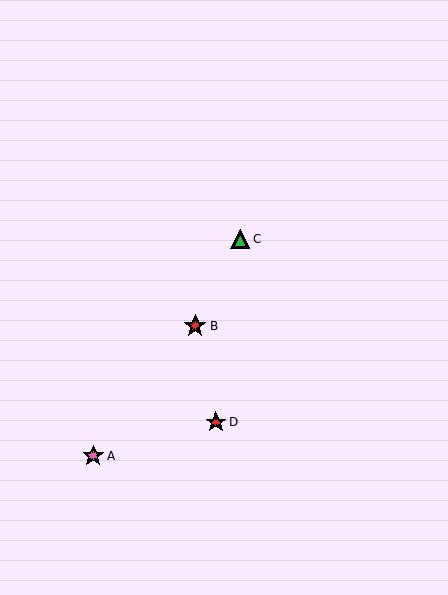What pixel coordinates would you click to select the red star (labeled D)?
Click at (216, 422) to select the red star D.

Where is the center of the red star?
The center of the red star is at (195, 326).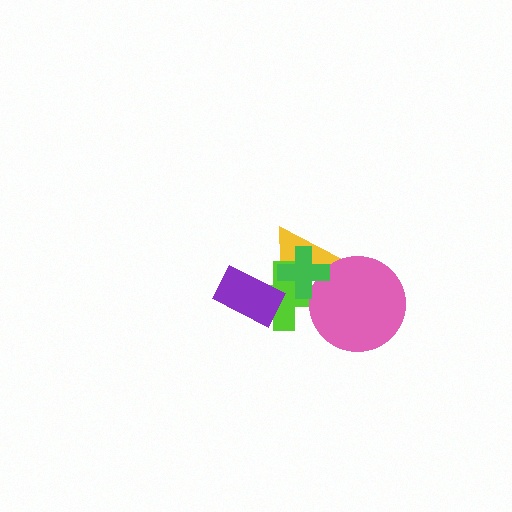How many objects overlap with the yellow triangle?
4 objects overlap with the yellow triangle.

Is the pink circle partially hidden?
Yes, it is partially covered by another shape.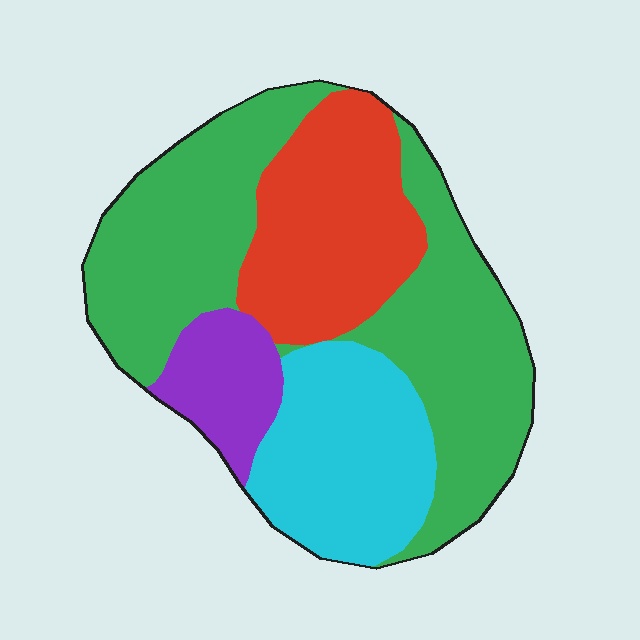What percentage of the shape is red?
Red takes up about one fifth (1/5) of the shape.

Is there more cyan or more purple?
Cyan.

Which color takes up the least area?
Purple, at roughly 10%.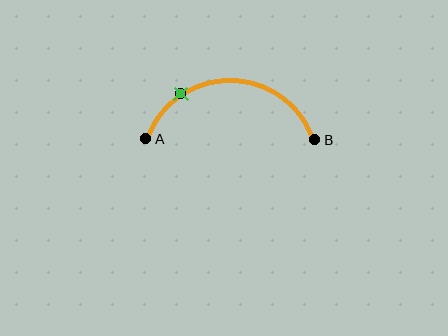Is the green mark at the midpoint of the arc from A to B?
No. The green mark lies on the arc but is closer to endpoint A. The arc midpoint would be at the point on the curve equidistant along the arc from both A and B.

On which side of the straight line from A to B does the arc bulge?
The arc bulges above the straight line connecting A and B.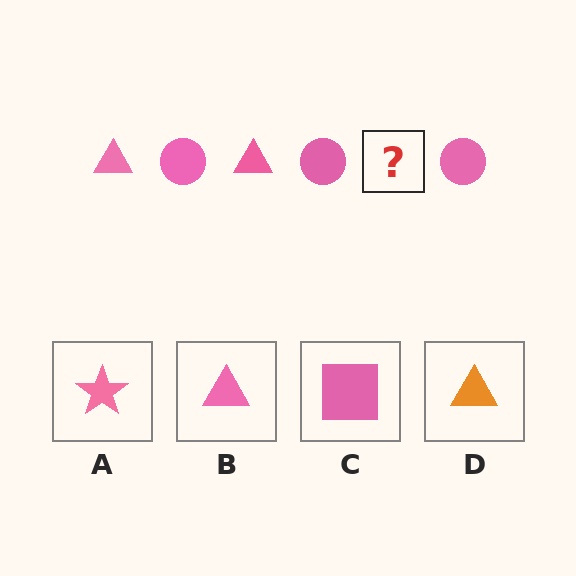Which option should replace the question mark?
Option B.